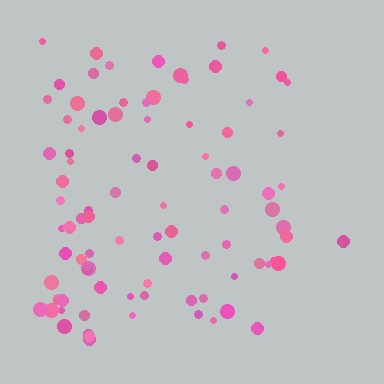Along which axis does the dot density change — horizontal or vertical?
Horizontal.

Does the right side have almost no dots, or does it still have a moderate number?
Still a moderate number, just noticeably fewer than the left.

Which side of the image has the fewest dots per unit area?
The right.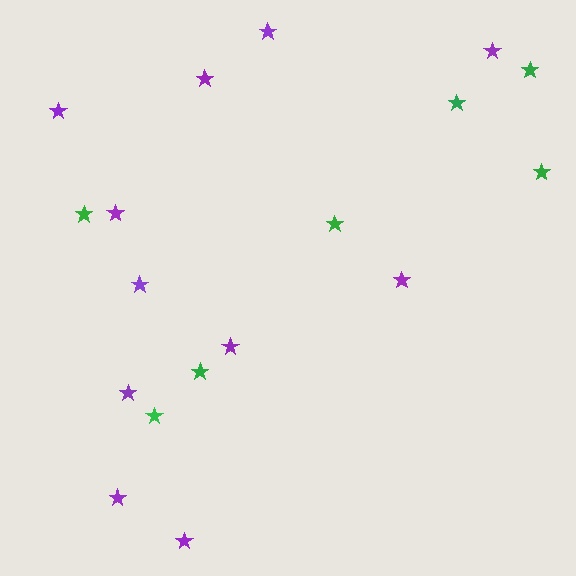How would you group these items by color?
There are 2 groups: one group of green stars (7) and one group of purple stars (11).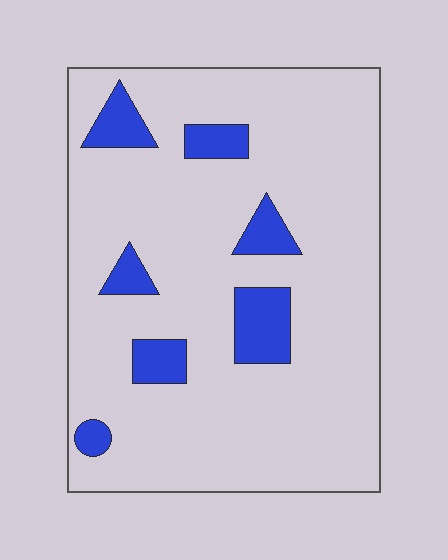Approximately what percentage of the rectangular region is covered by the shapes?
Approximately 15%.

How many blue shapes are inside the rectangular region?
7.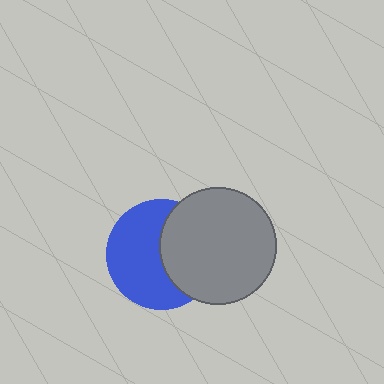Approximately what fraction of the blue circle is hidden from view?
Roughly 42% of the blue circle is hidden behind the gray circle.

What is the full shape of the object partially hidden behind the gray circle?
The partially hidden object is a blue circle.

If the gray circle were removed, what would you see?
You would see the complete blue circle.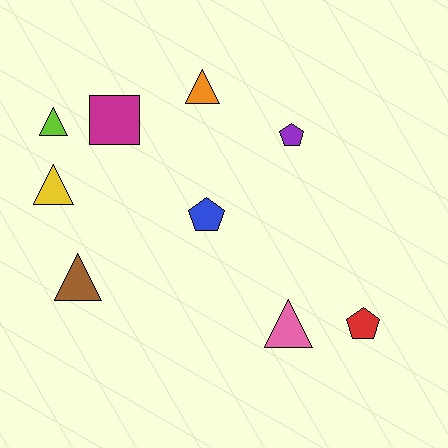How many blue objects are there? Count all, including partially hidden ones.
There is 1 blue object.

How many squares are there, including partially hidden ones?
There is 1 square.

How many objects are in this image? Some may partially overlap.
There are 9 objects.